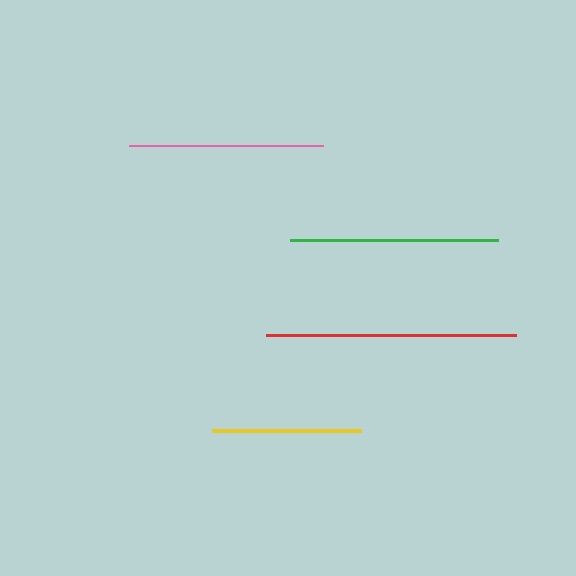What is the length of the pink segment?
The pink segment is approximately 193 pixels long.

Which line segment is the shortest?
The yellow line is the shortest at approximately 150 pixels.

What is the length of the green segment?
The green segment is approximately 208 pixels long.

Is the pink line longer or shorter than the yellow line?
The pink line is longer than the yellow line.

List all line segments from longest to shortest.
From longest to shortest: red, green, pink, yellow.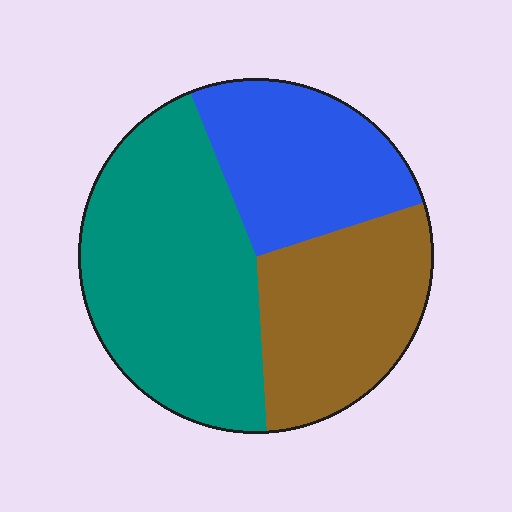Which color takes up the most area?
Teal, at roughly 45%.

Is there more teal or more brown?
Teal.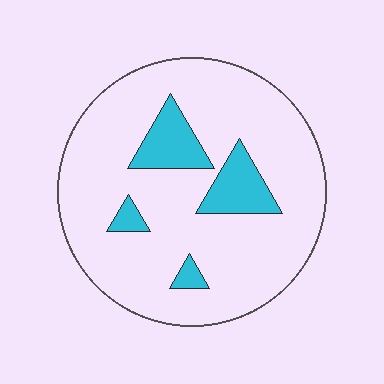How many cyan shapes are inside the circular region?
4.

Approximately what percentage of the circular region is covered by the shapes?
Approximately 15%.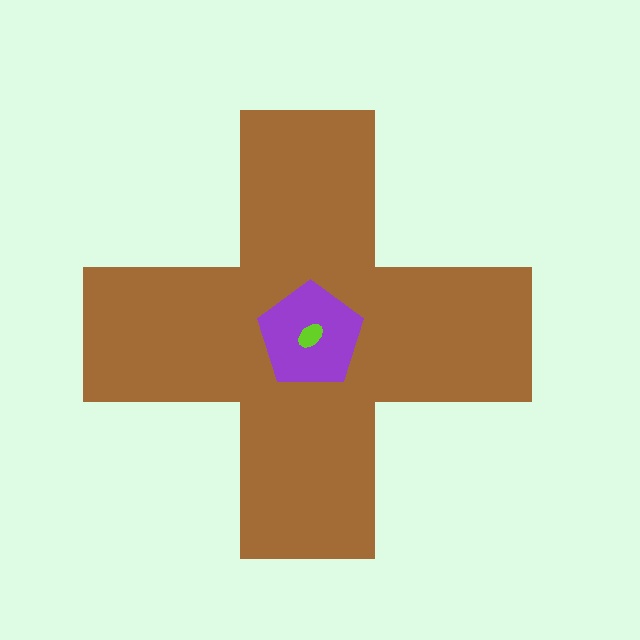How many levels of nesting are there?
3.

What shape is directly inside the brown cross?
The purple pentagon.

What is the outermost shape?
The brown cross.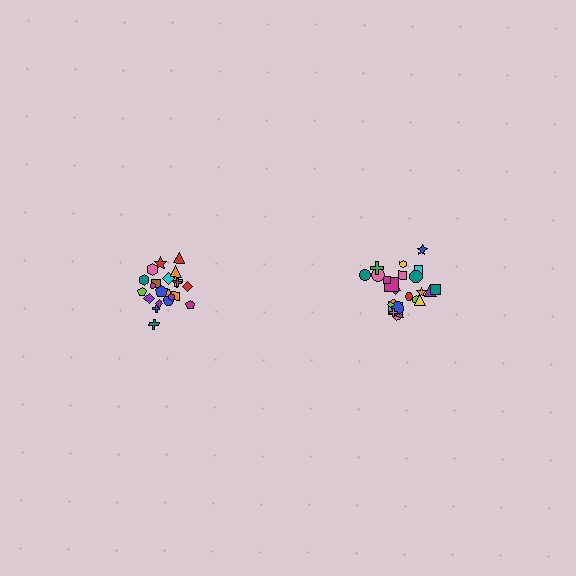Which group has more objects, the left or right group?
The right group.